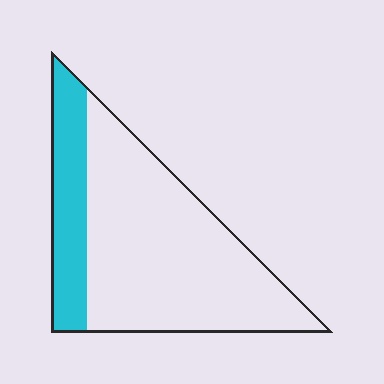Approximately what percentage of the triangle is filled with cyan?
Approximately 25%.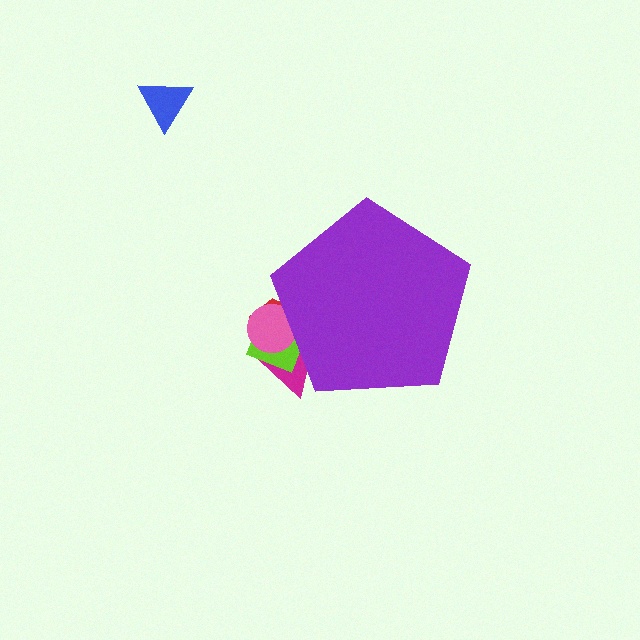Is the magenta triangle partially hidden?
Yes, the magenta triangle is partially hidden behind the purple pentagon.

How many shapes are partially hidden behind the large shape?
4 shapes are partially hidden.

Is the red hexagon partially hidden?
Yes, the red hexagon is partially hidden behind the purple pentagon.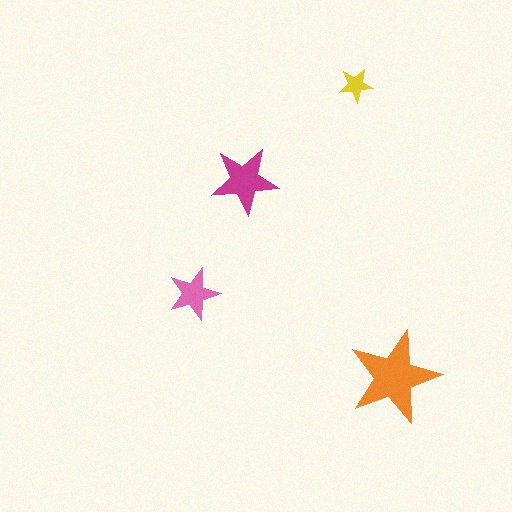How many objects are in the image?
There are 4 objects in the image.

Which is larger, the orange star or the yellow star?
The orange one.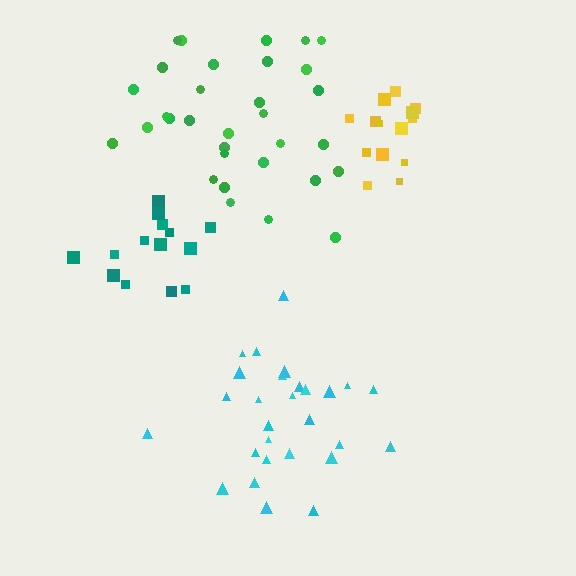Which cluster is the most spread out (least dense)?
Green.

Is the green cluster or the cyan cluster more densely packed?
Cyan.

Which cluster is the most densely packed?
Yellow.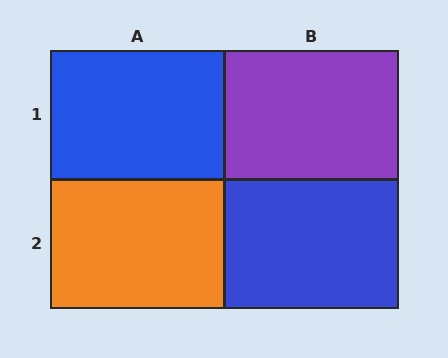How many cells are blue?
2 cells are blue.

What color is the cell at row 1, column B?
Purple.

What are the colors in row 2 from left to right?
Orange, blue.